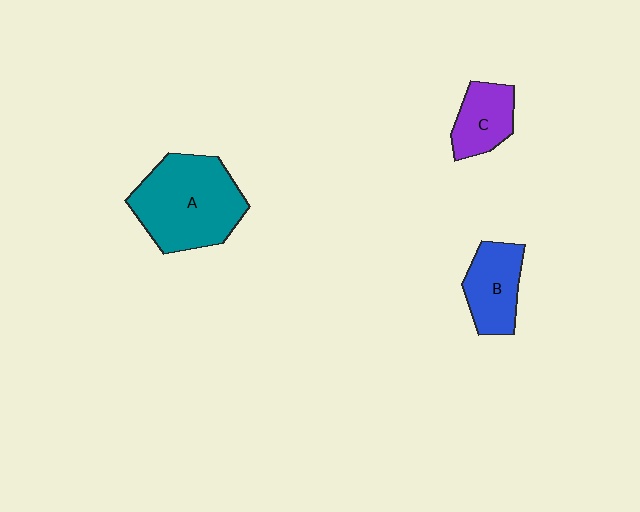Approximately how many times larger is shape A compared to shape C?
Approximately 2.3 times.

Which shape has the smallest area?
Shape C (purple).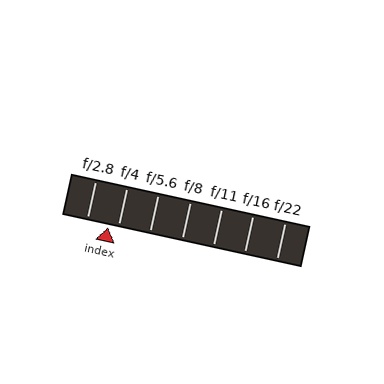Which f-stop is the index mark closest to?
The index mark is closest to f/4.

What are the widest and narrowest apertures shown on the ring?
The widest aperture shown is f/2.8 and the narrowest is f/22.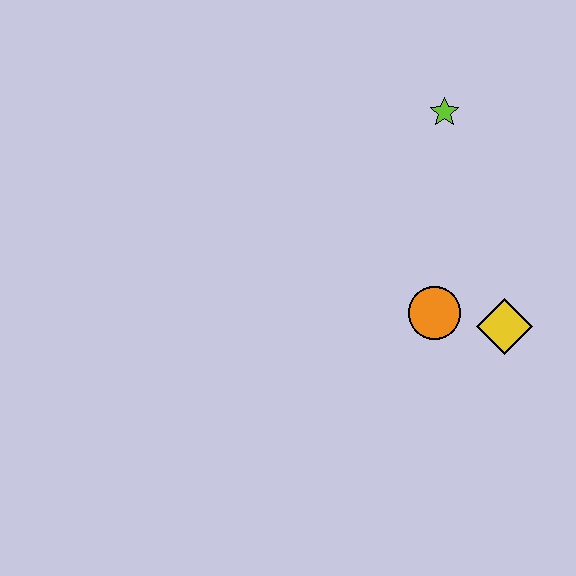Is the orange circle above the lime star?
No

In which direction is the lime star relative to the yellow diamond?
The lime star is above the yellow diamond.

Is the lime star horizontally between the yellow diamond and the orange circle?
Yes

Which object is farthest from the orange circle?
The lime star is farthest from the orange circle.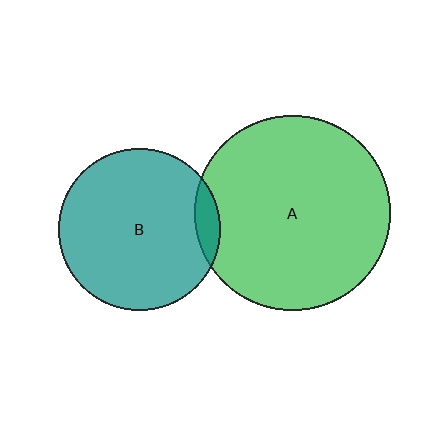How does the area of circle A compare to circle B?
Approximately 1.5 times.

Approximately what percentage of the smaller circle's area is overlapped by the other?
Approximately 5%.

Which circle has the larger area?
Circle A (green).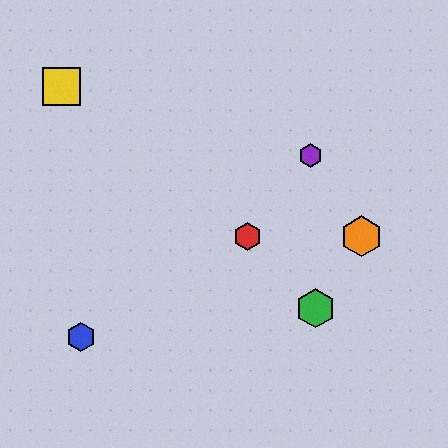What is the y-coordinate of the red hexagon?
The red hexagon is at y≈236.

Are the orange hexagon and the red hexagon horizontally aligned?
Yes, both are at y≈236.